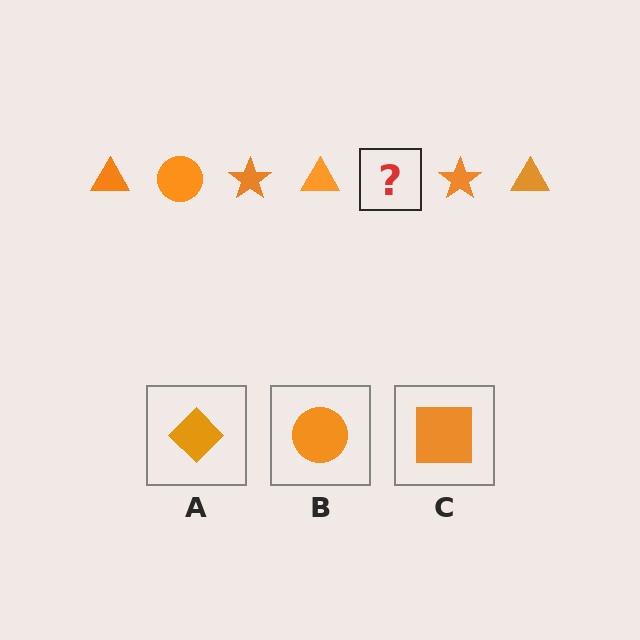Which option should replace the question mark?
Option B.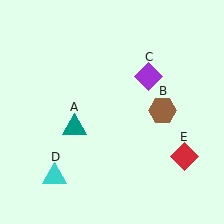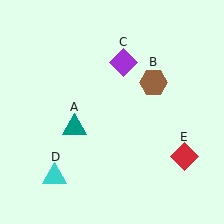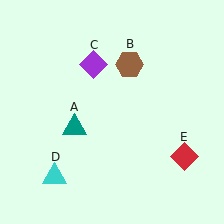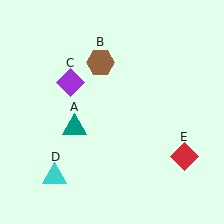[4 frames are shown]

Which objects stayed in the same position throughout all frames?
Teal triangle (object A) and cyan triangle (object D) and red diamond (object E) remained stationary.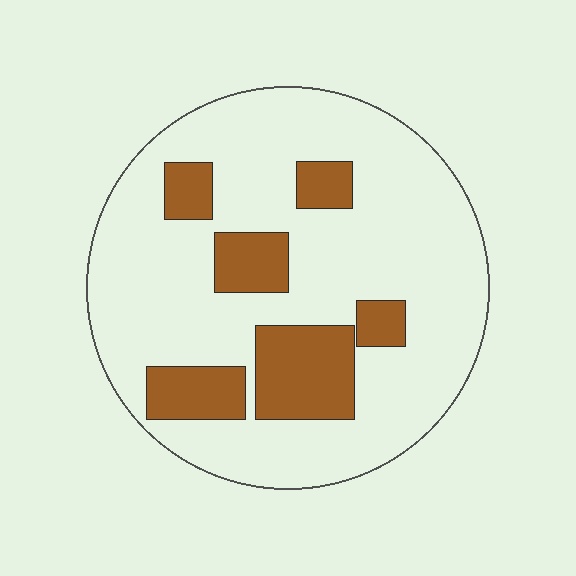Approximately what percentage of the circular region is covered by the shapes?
Approximately 20%.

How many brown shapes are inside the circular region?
6.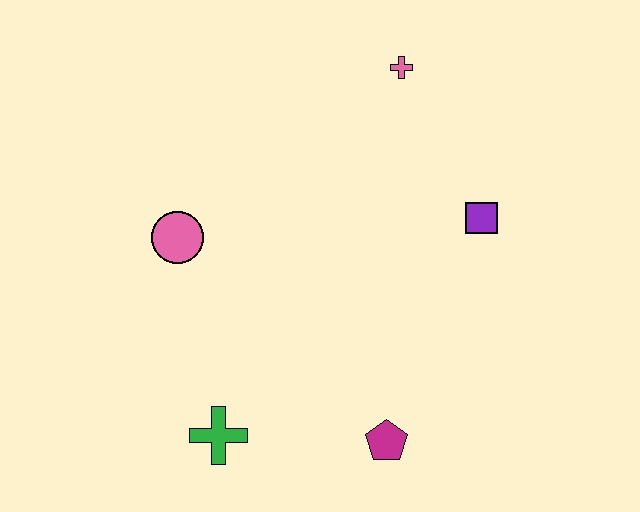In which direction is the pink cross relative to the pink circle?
The pink cross is to the right of the pink circle.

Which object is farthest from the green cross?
The pink cross is farthest from the green cross.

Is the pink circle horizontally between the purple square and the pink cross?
No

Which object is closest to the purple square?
The pink cross is closest to the purple square.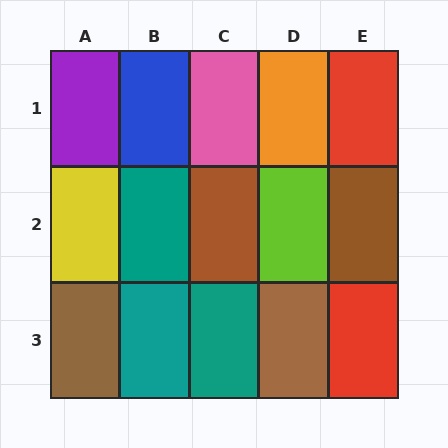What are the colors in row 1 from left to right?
Purple, blue, pink, orange, red.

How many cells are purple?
1 cell is purple.